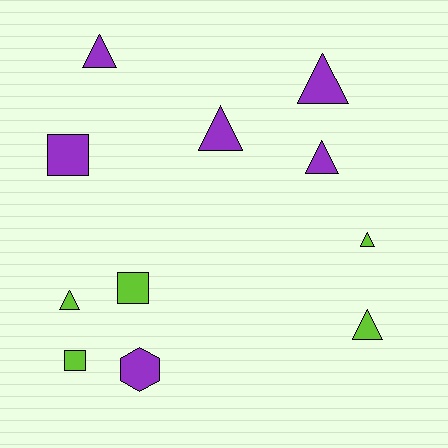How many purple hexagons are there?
There is 1 purple hexagon.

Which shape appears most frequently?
Triangle, with 7 objects.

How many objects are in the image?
There are 11 objects.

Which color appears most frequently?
Purple, with 6 objects.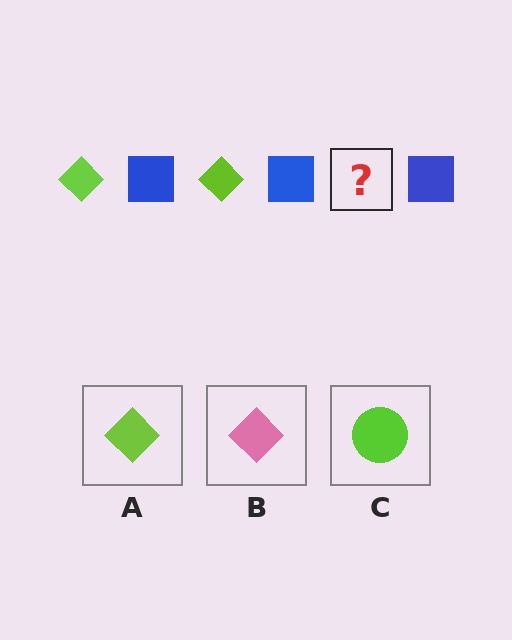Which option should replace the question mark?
Option A.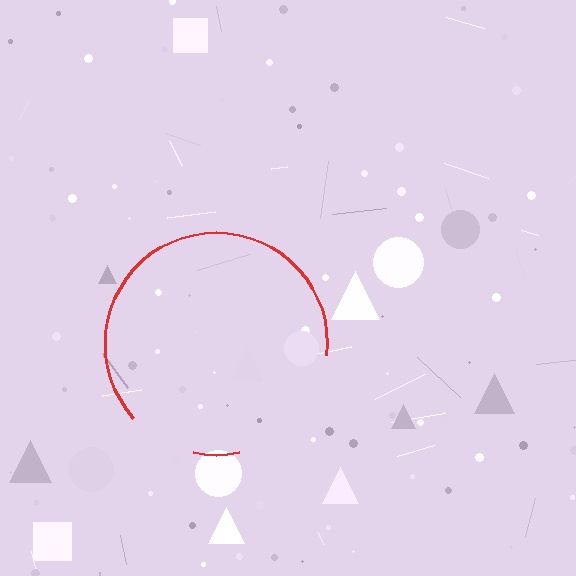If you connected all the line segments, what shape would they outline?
They would outline a circle.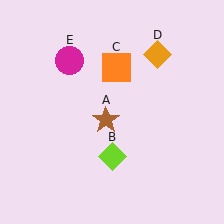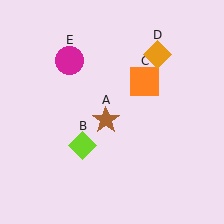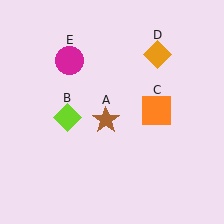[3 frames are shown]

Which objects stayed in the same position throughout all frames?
Brown star (object A) and orange diamond (object D) and magenta circle (object E) remained stationary.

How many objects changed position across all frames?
2 objects changed position: lime diamond (object B), orange square (object C).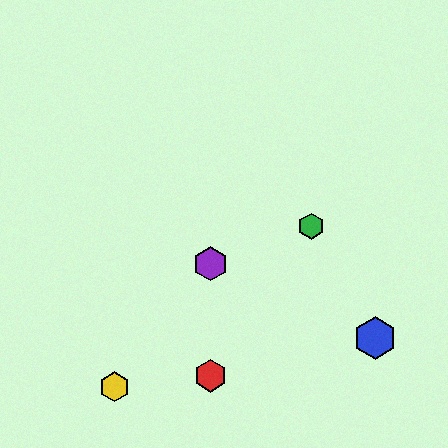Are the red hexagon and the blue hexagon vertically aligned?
No, the red hexagon is at x≈211 and the blue hexagon is at x≈375.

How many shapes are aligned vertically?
2 shapes (the red hexagon, the purple hexagon) are aligned vertically.